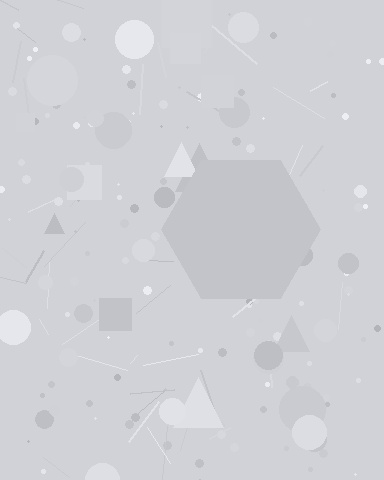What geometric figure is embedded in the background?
A hexagon is embedded in the background.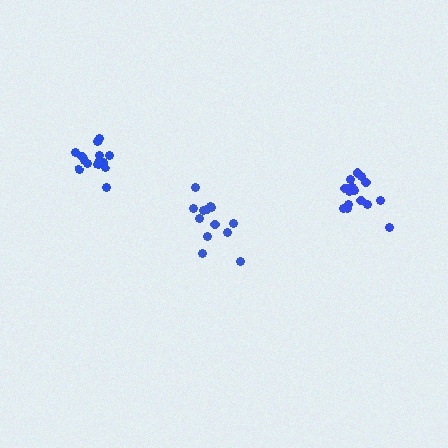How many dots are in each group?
Group 1: 16 dots, Group 2: 13 dots, Group 3: 15 dots (44 total).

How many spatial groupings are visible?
There are 3 spatial groupings.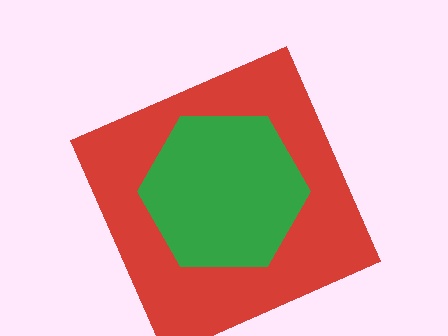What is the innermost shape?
The green hexagon.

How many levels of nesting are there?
2.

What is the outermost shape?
The red square.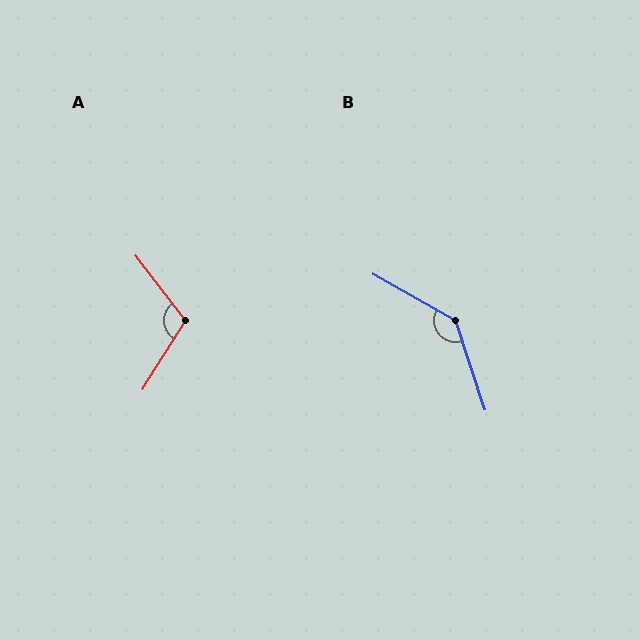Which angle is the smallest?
A, at approximately 111 degrees.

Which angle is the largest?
B, at approximately 138 degrees.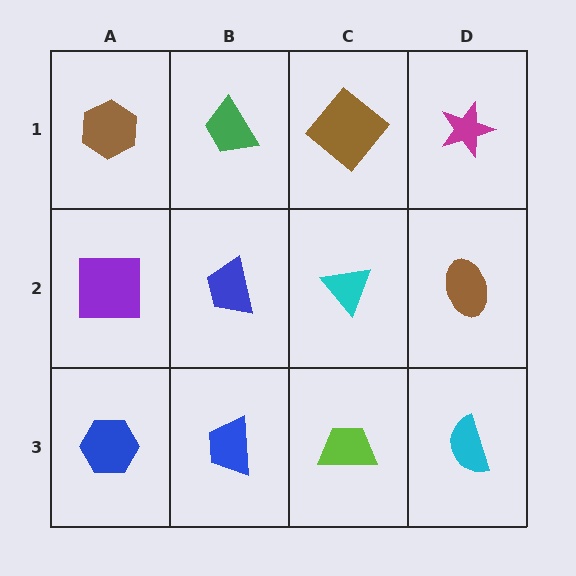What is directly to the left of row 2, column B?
A purple square.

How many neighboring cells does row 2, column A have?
3.